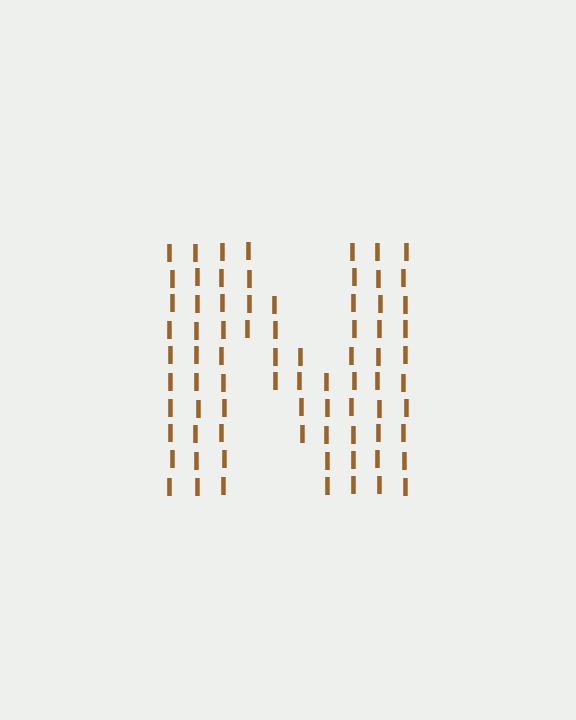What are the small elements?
The small elements are letter I's.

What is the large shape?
The large shape is the letter N.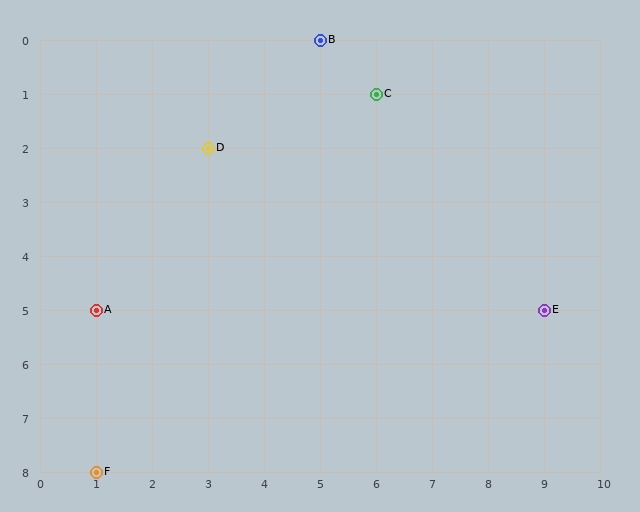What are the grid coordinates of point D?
Point D is at grid coordinates (3, 2).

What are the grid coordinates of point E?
Point E is at grid coordinates (9, 5).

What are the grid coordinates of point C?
Point C is at grid coordinates (6, 1).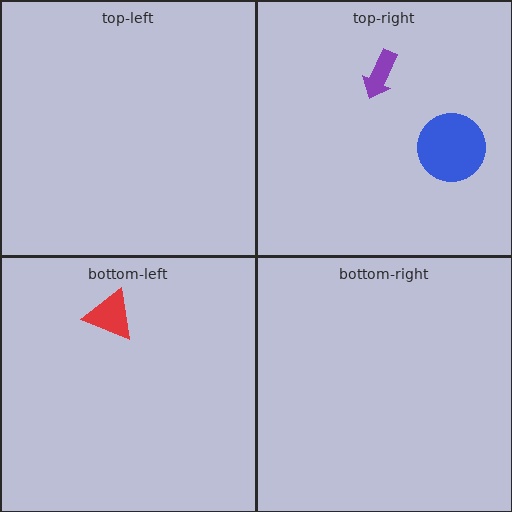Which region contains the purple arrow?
The top-right region.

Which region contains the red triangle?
The bottom-left region.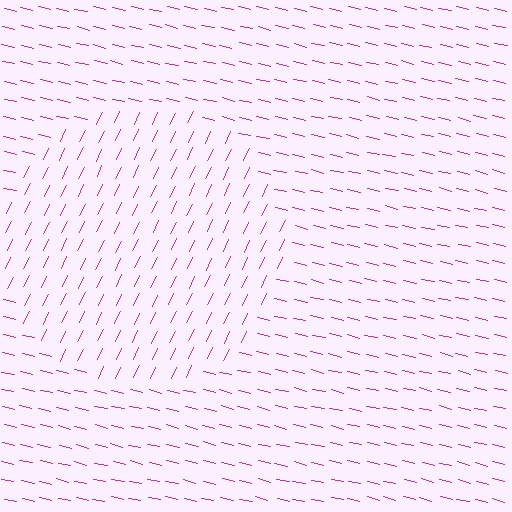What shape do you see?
I see a circle.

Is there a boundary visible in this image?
Yes, there is a texture boundary formed by a change in line orientation.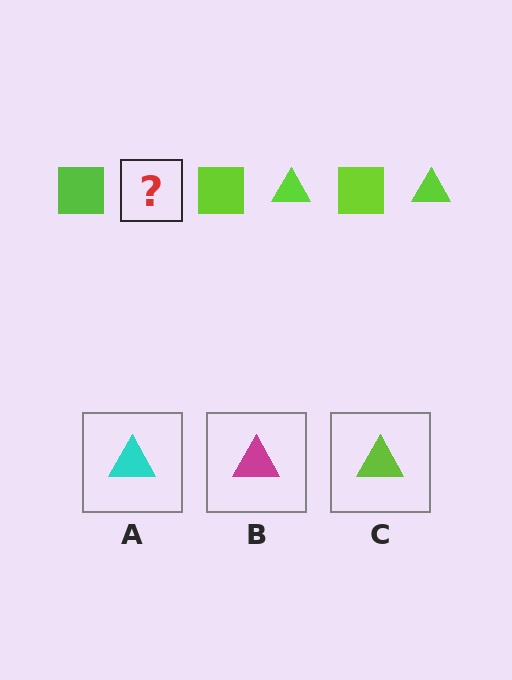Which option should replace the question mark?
Option C.